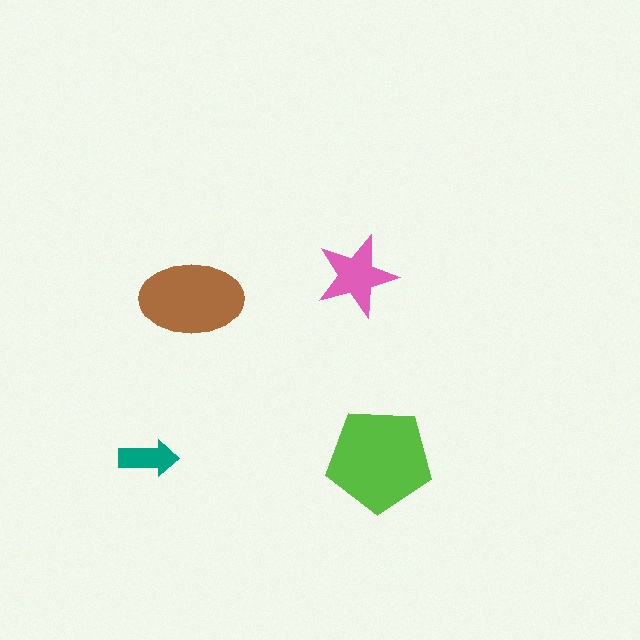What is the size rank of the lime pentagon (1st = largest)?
1st.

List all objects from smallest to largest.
The teal arrow, the pink star, the brown ellipse, the lime pentagon.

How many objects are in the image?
There are 4 objects in the image.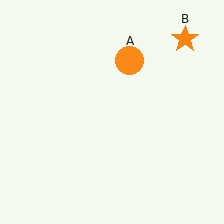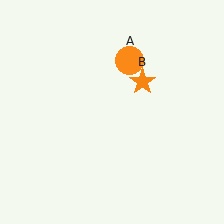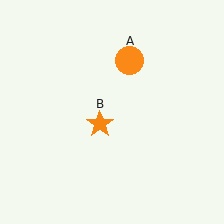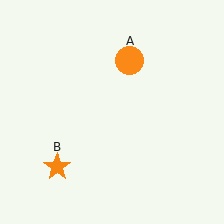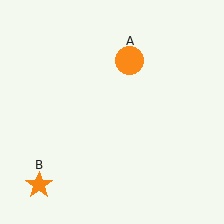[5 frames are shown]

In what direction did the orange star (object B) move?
The orange star (object B) moved down and to the left.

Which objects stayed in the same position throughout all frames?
Orange circle (object A) remained stationary.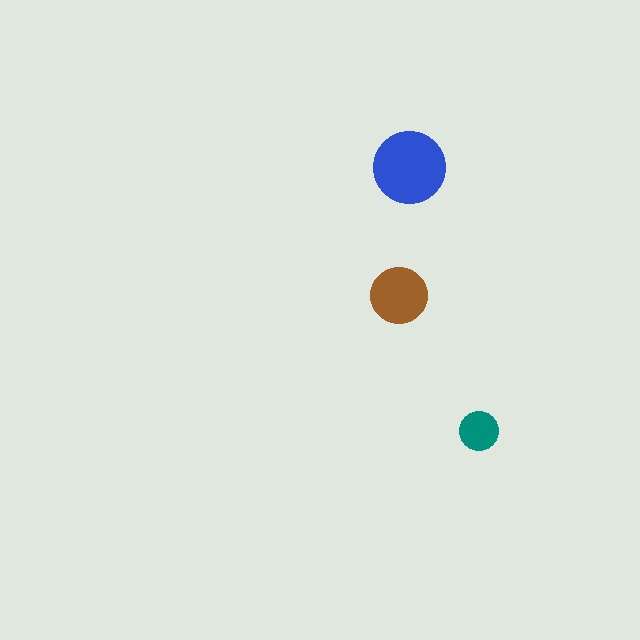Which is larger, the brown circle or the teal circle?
The brown one.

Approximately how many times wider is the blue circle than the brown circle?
About 1.5 times wider.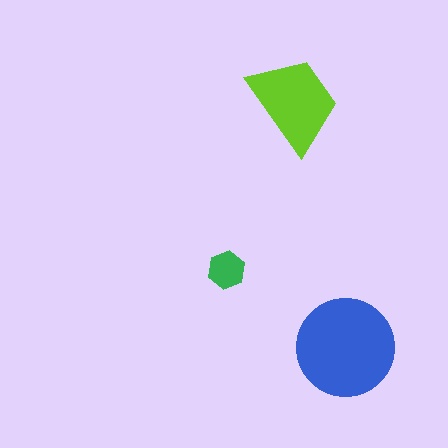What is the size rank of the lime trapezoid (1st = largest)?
2nd.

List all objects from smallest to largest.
The green hexagon, the lime trapezoid, the blue circle.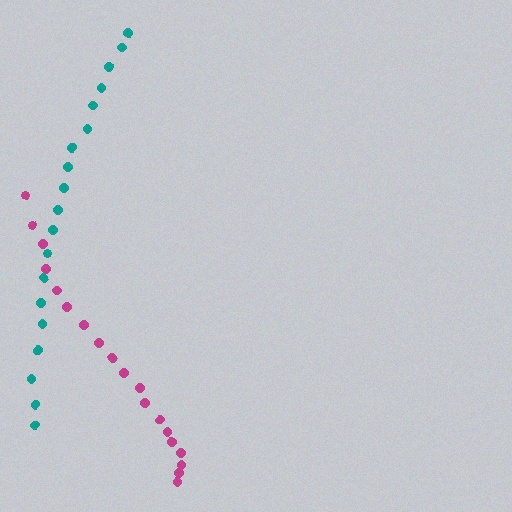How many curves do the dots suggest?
There are 2 distinct paths.